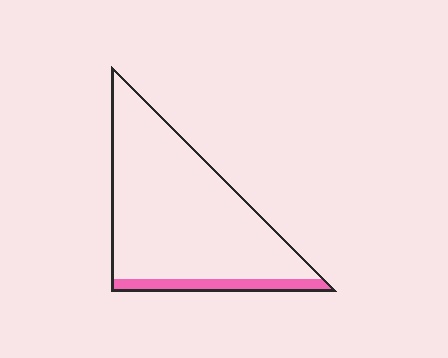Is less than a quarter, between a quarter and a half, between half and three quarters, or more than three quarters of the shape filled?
Less than a quarter.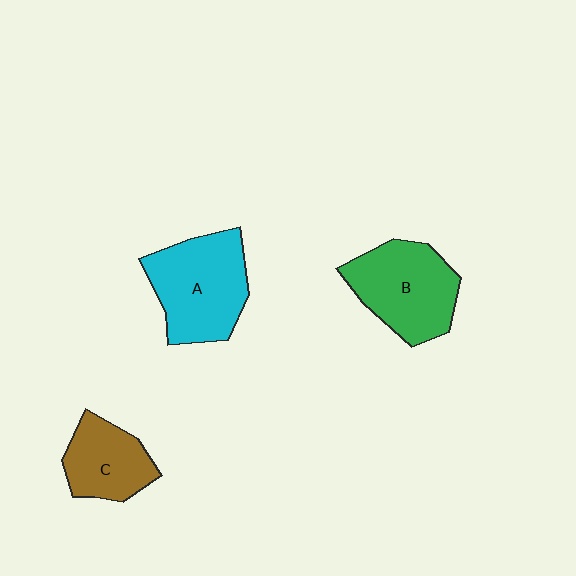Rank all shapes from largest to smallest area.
From largest to smallest: A (cyan), B (green), C (brown).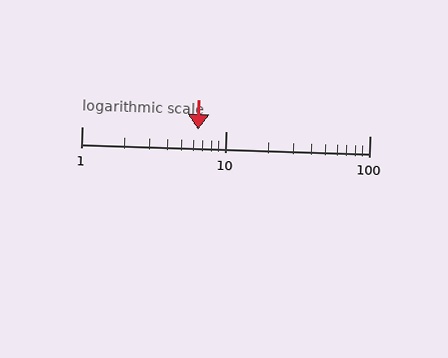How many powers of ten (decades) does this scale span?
The scale spans 2 decades, from 1 to 100.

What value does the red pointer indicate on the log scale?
The pointer indicates approximately 6.4.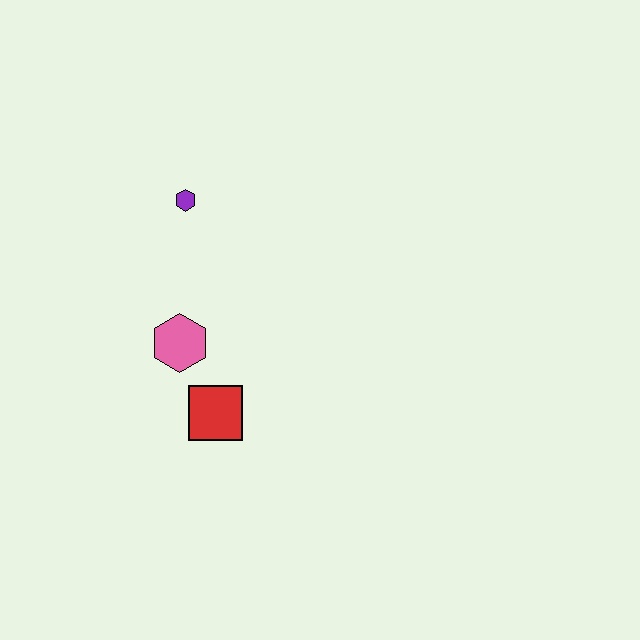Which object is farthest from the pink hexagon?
The purple hexagon is farthest from the pink hexagon.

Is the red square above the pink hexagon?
No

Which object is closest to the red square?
The pink hexagon is closest to the red square.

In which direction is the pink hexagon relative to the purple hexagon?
The pink hexagon is below the purple hexagon.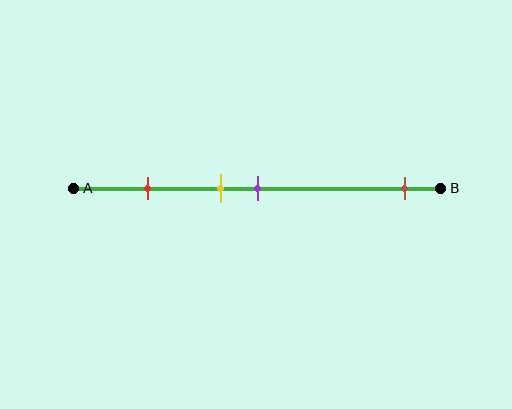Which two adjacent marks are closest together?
The yellow and purple marks are the closest adjacent pair.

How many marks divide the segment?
There are 4 marks dividing the segment.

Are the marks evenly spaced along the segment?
No, the marks are not evenly spaced.